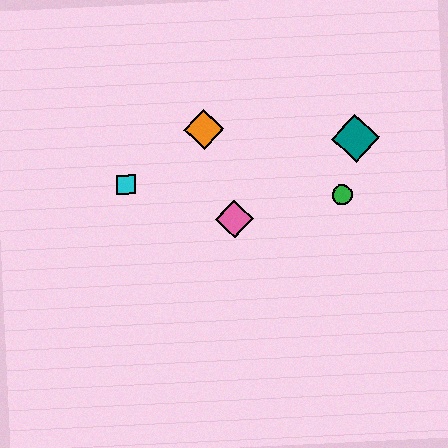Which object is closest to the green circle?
The teal diamond is closest to the green circle.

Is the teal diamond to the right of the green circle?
Yes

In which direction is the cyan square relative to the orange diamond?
The cyan square is to the left of the orange diamond.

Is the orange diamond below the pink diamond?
No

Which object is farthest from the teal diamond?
The cyan square is farthest from the teal diamond.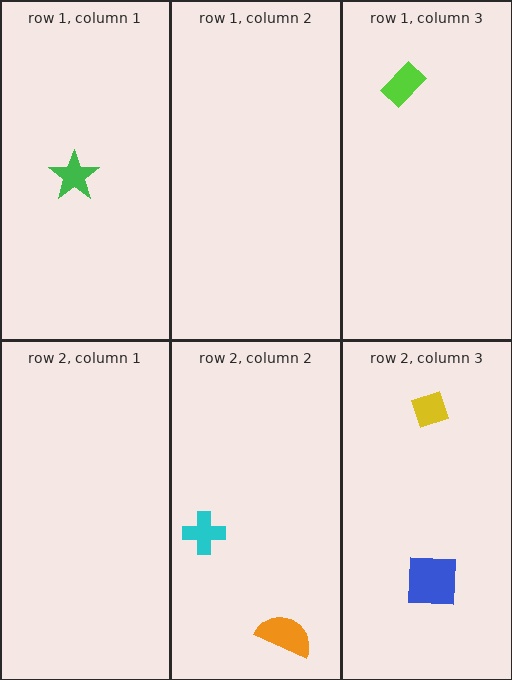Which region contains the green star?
The row 1, column 1 region.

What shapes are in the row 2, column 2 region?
The orange semicircle, the cyan cross.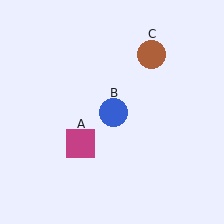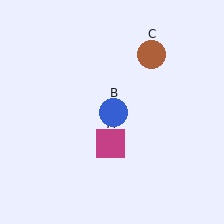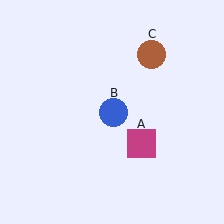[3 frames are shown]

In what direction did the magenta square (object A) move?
The magenta square (object A) moved right.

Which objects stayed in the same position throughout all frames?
Blue circle (object B) and brown circle (object C) remained stationary.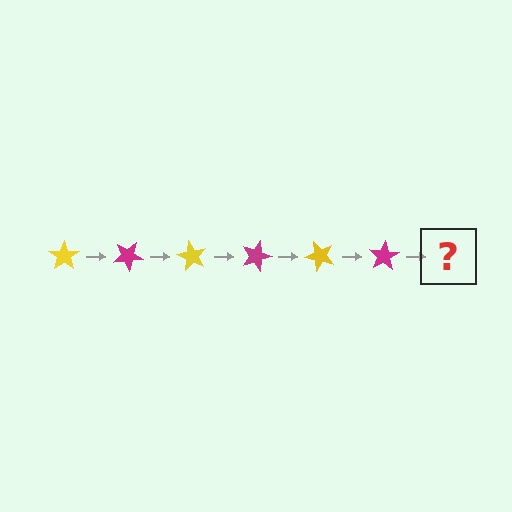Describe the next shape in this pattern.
It should be a yellow star, rotated 180 degrees from the start.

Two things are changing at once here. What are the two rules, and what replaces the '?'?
The two rules are that it rotates 30 degrees each step and the color cycles through yellow and magenta. The '?' should be a yellow star, rotated 180 degrees from the start.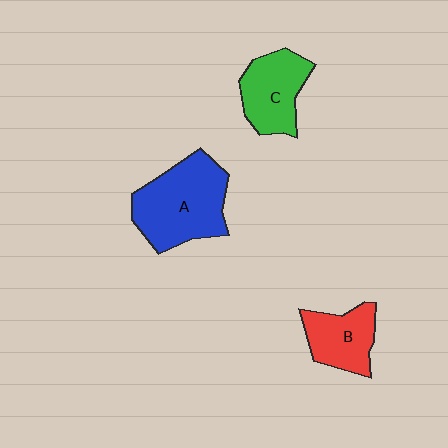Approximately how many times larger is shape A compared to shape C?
Approximately 1.5 times.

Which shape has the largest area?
Shape A (blue).